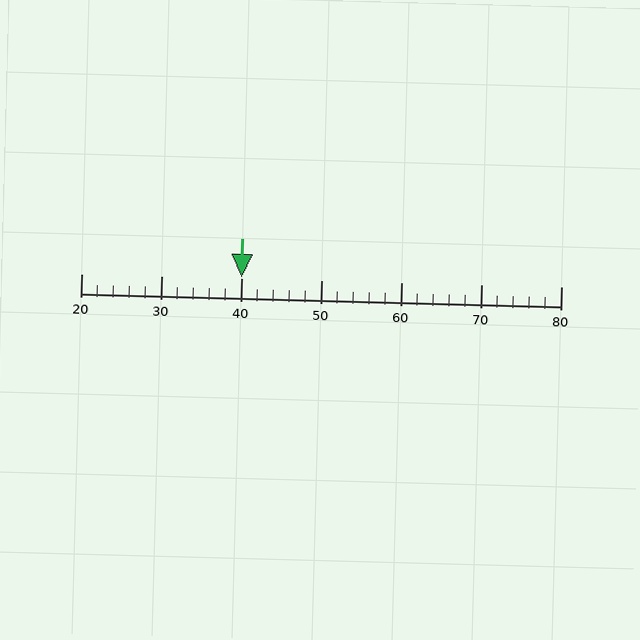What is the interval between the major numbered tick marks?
The major tick marks are spaced 10 units apart.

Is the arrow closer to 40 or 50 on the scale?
The arrow is closer to 40.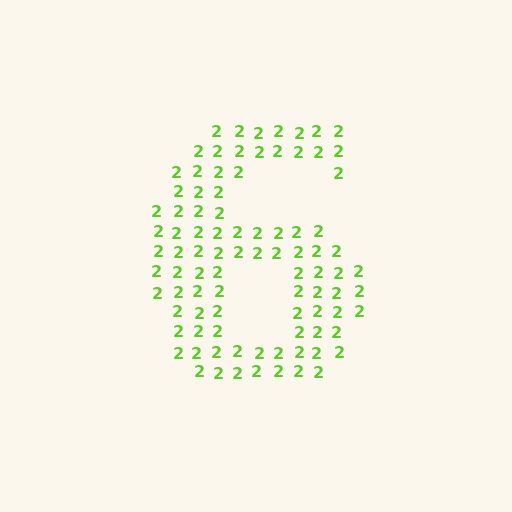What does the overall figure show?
The overall figure shows the digit 6.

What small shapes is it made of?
It is made of small digit 2's.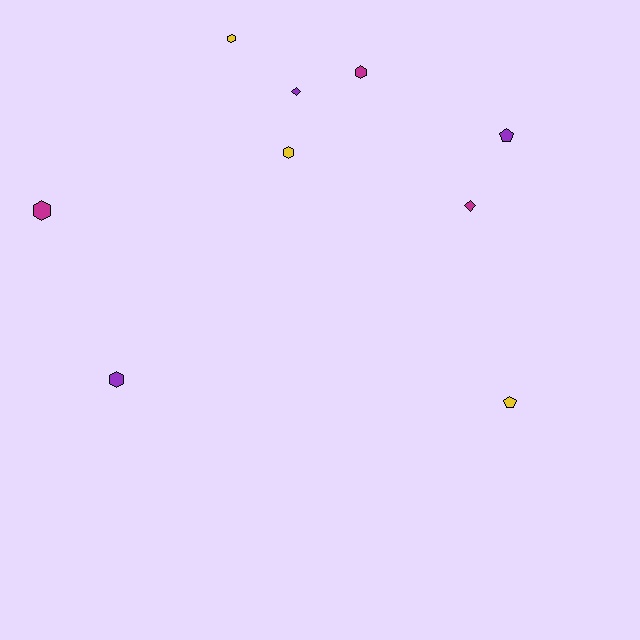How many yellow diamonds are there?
There are no yellow diamonds.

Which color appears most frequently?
Magenta, with 3 objects.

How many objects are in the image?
There are 9 objects.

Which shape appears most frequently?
Hexagon, with 5 objects.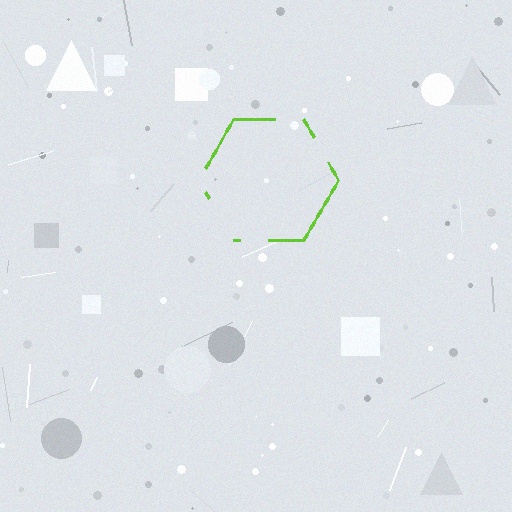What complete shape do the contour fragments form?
The contour fragments form a hexagon.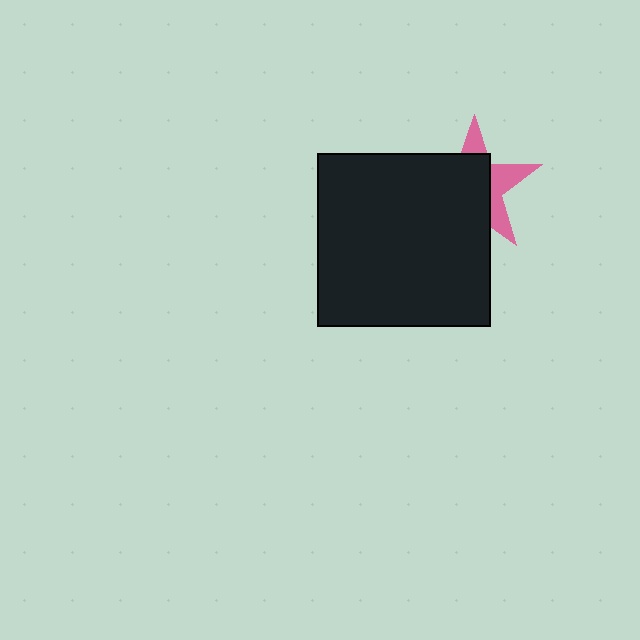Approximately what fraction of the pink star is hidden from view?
Roughly 64% of the pink star is hidden behind the black square.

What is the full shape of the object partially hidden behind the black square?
The partially hidden object is a pink star.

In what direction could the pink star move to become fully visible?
The pink star could move toward the upper-right. That would shift it out from behind the black square entirely.